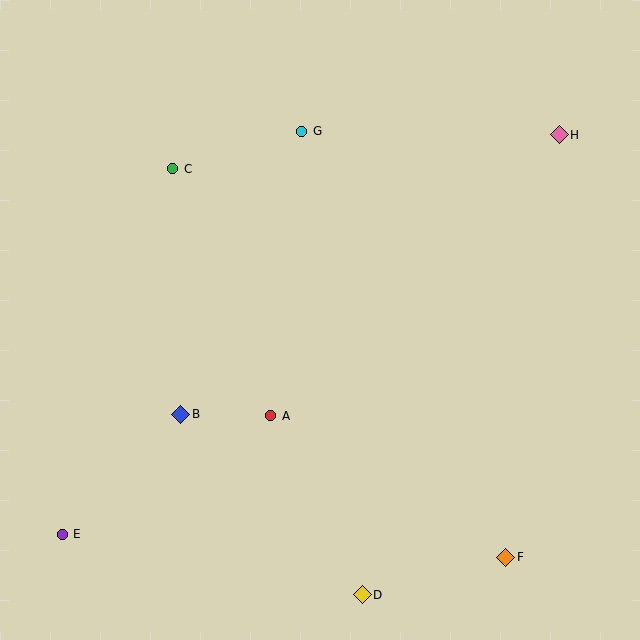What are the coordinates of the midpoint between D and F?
The midpoint between D and F is at (434, 576).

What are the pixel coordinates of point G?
Point G is at (302, 131).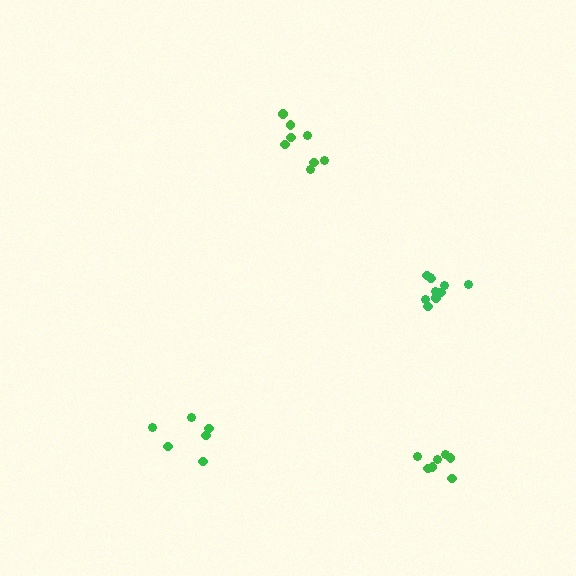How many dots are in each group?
Group 1: 10 dots, Group 2: 8 dots, Group 3: 7 dots, Group 4: 6 dots (31 total).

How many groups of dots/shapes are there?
There are 4 groups.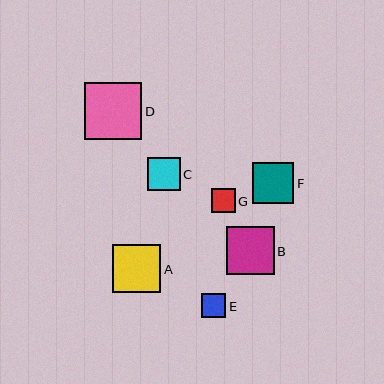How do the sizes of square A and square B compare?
Square A and square B are approximately the same size.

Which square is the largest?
Square D is the largest with a size of approximately 57 pixels.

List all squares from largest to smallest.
From largest to smallest: D, A, B, F, C, G, E.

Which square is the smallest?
Square E is the smallest with a size of approximately 24 pixels.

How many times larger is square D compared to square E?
Square D is approximately 2.4 times the size of square E.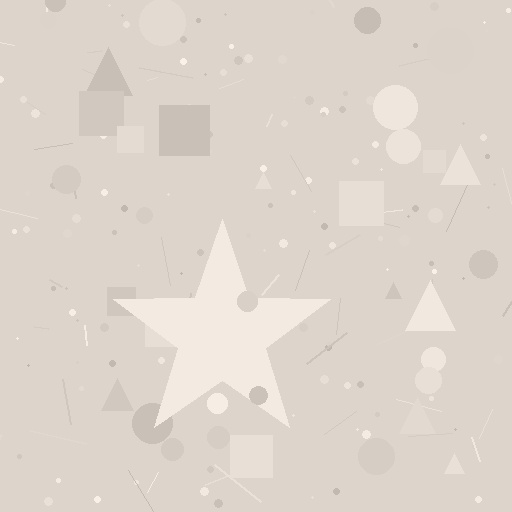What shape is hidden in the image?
A star is hidden in the image.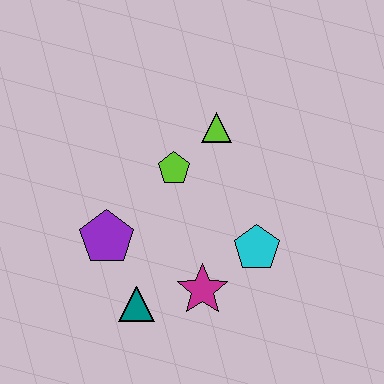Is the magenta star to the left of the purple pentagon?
No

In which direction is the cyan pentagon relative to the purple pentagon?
The cyan pentagon is to the right of the purple pentagon.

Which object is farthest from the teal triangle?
The lime triangle is farthest from the teal triangle.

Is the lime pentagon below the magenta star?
No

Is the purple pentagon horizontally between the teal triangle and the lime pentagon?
No